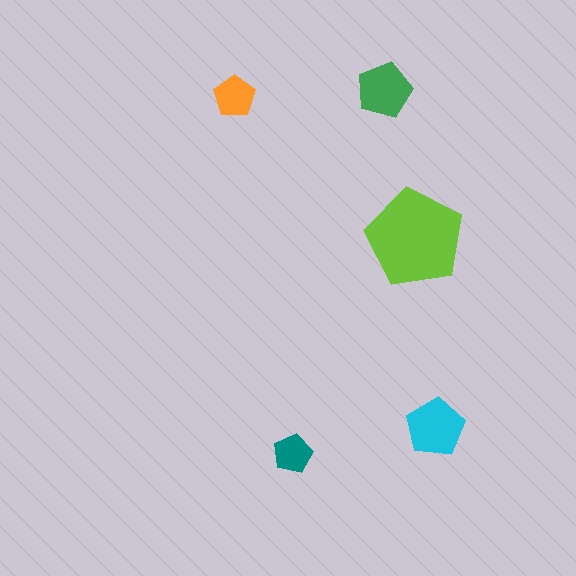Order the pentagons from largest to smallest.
the lime one, the cyan one, the green one, the orange one, the teal one.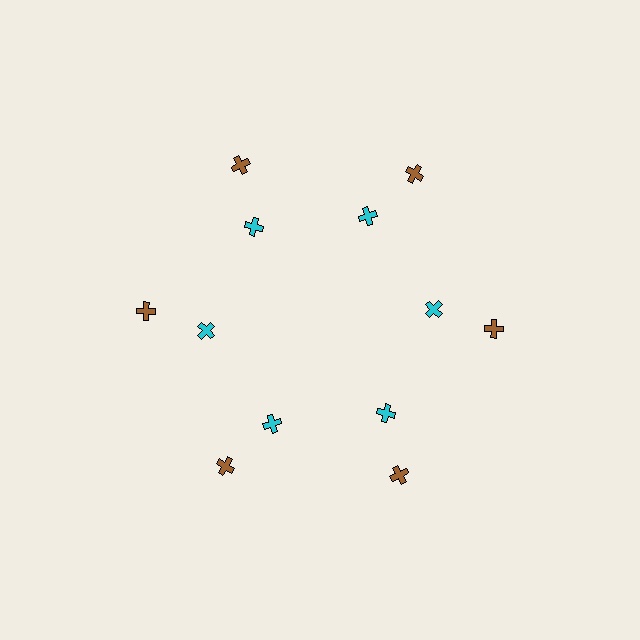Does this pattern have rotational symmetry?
Yes, this pattern has 6-fold rotational symmetry. It looks the same after rotating 60 degrees around the center.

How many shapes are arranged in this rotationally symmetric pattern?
There are 12 shapes, arranged in 6 groups of 2.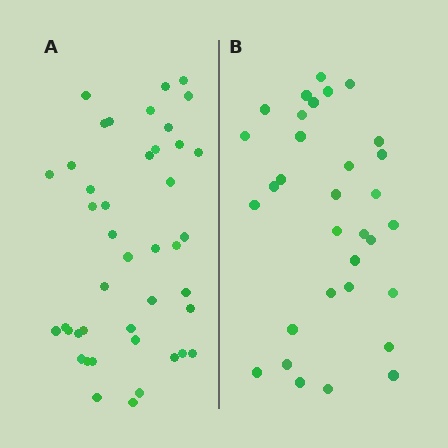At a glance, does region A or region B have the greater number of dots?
Region A (the left region) has more dots.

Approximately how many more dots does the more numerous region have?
Region A has roughly 12 or so more dots than region B.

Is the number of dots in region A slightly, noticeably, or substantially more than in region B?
Region A has noticeably more, but not dramatically so. The ratio is roughly 1.3 to 1.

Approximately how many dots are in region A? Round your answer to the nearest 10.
About 40 dots. (The exact count is 43, which rounds to 40.)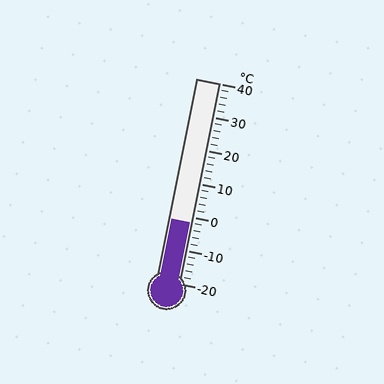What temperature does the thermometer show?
The thermometer shows approximately -2°C.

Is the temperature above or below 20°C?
The temperature is below 20°C.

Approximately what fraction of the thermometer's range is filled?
The thermometer is filled to approximately 30% of its range.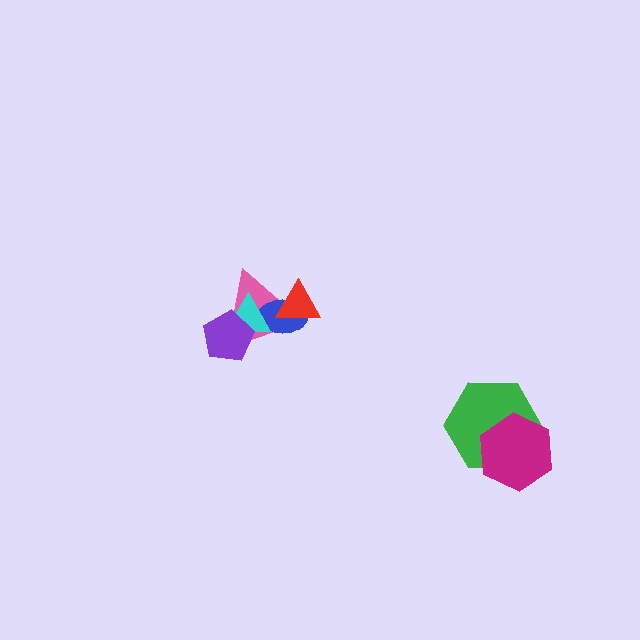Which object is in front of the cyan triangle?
The purple pentagon is in front of the cyan triangle.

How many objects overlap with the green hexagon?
1 object overlaps with the green hexagon.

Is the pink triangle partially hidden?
Yes, it is partially covered by another shape.